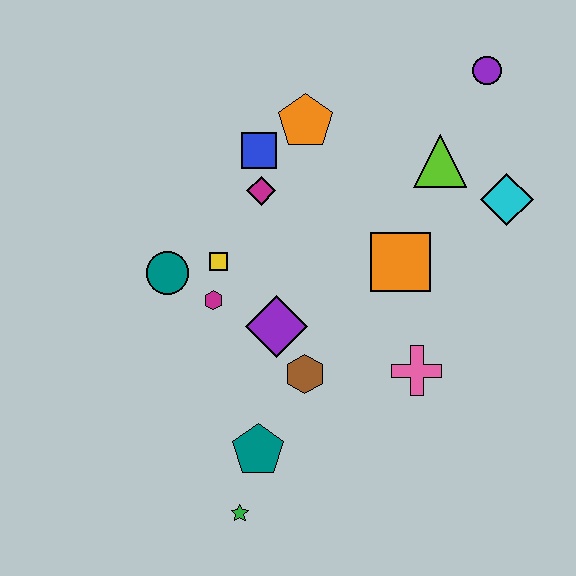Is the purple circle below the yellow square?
No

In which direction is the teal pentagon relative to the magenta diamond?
The teal pentagon is below the magenta diamond.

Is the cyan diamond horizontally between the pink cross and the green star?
No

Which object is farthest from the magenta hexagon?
The purple circle is farthest from the magenta hexagon.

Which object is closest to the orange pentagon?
The blue square is closest to the orange pentagon.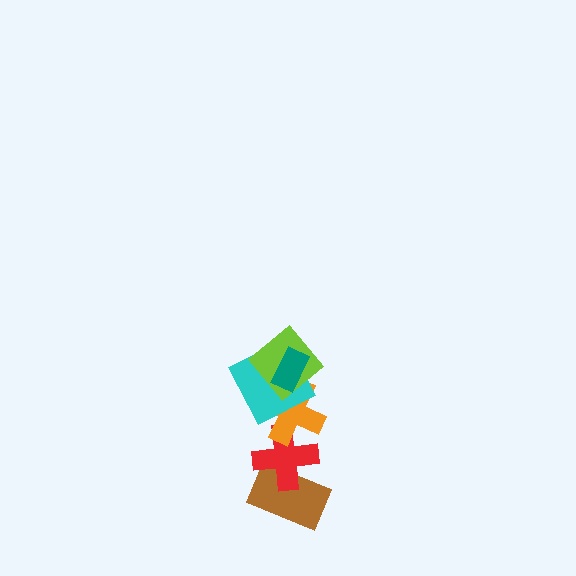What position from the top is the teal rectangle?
The teal rectangle is 1st from the top.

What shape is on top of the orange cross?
The cyan square is on top of the orange cross.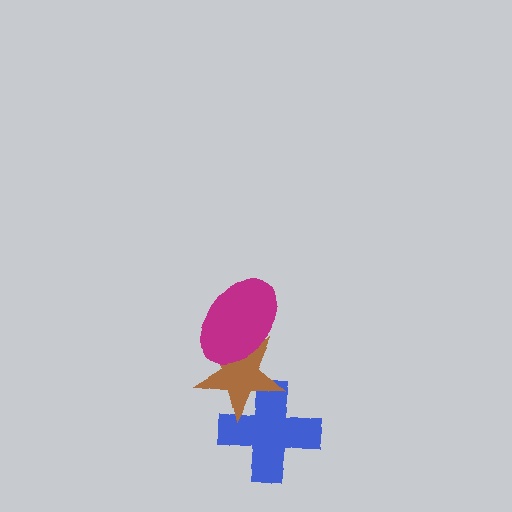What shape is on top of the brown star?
The magenta ellipse is on top of the brown star.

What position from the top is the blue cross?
The blue cross is 3rd from the top.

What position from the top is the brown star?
The brown star is 2nd from the top.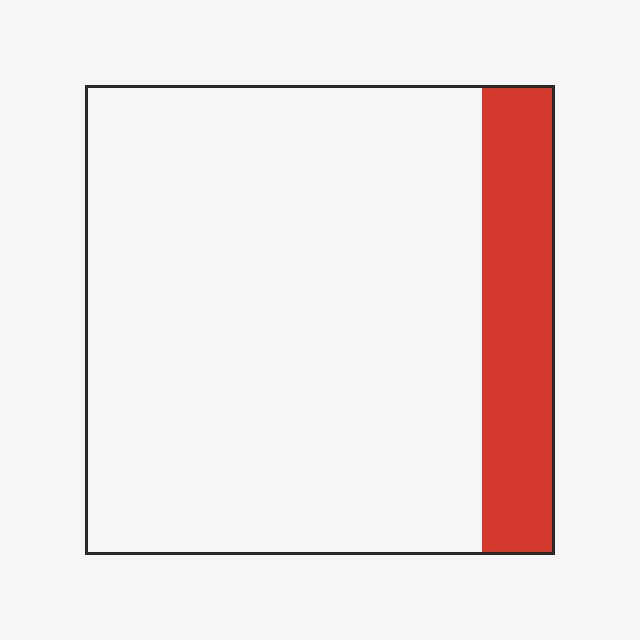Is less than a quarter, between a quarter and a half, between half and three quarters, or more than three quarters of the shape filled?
Less than a quarter.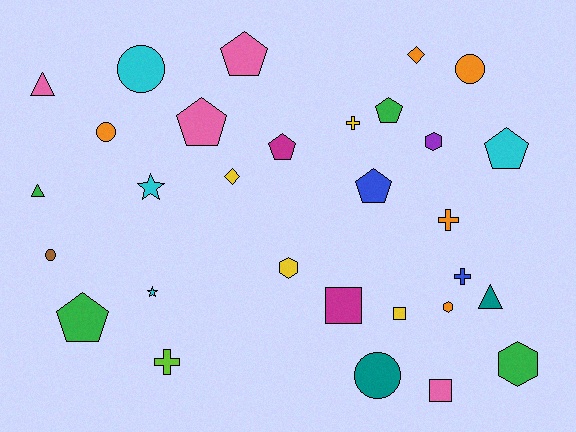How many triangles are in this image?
There are 3 triangles.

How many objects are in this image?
There are 30 objects.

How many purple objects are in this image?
There is 1 purple object.